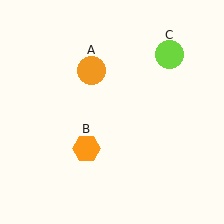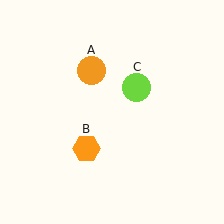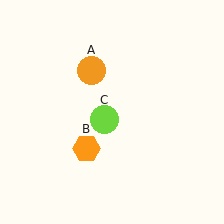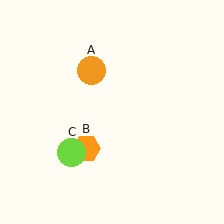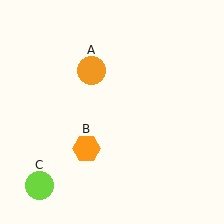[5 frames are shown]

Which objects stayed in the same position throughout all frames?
Orange circle (object A) and orange hexagon (object B) remained stationary.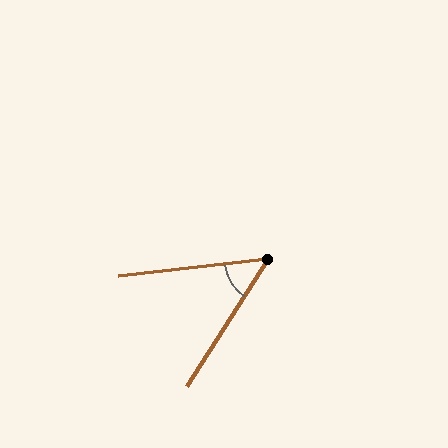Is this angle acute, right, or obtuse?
It is acute.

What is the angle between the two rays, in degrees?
Approximately 51 degrees.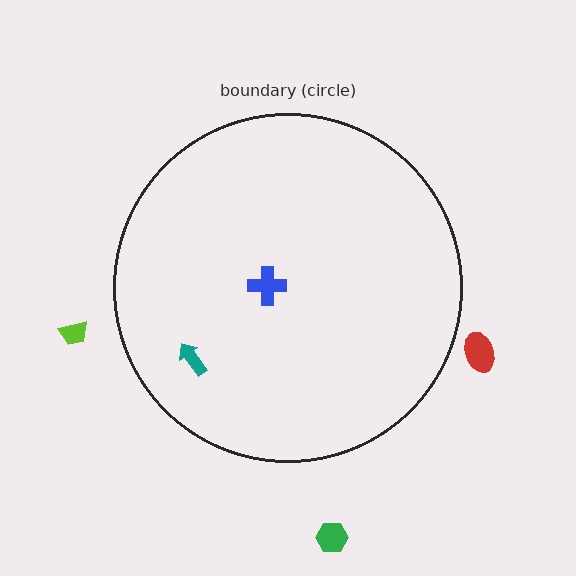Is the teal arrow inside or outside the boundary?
Inside.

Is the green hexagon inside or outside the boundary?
Outside.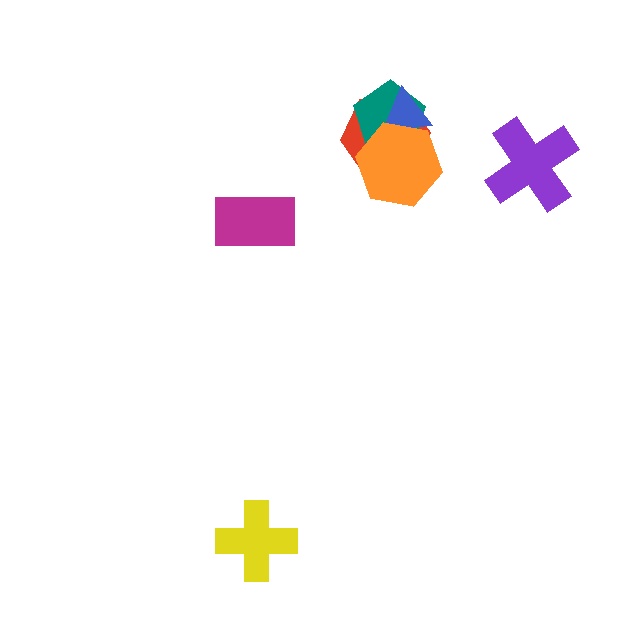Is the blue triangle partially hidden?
Yes, it is partially covered by another shape.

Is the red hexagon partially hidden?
Yes, it is partially covered by another shape.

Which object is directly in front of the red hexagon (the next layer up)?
The teal pentagon is directly in front of the red hexagon.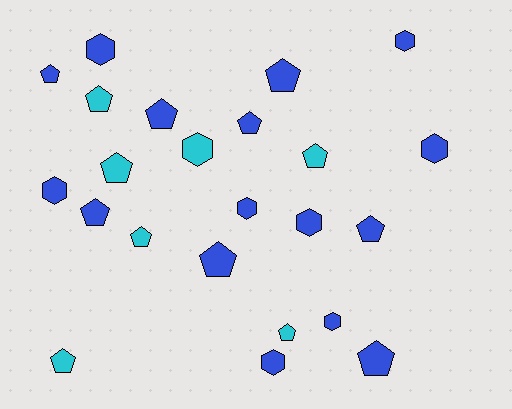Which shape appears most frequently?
Pentagon, with 14 objects.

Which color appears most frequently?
Blue, with 16 objects.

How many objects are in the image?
There are 23 objects.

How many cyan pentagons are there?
There are 6 cyan pentagons.